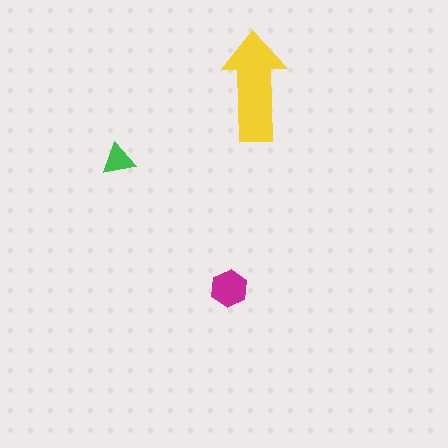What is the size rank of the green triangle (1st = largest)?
3rd.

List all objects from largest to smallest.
The yellow arrow, the magenta hexagon, the green triangle.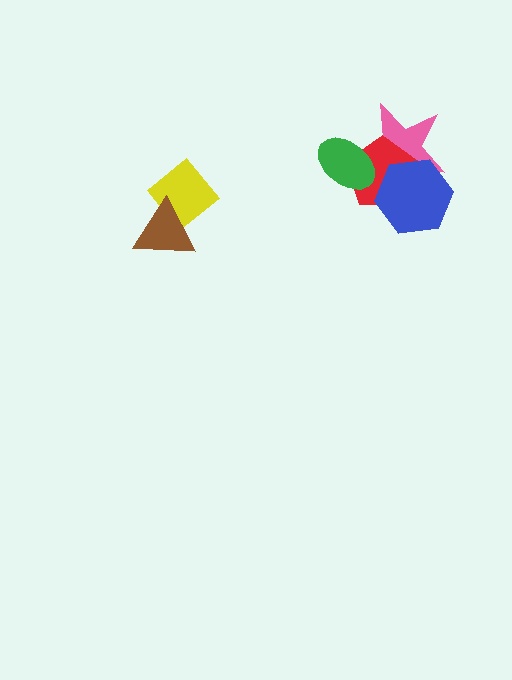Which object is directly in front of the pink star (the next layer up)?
The red pentagon is directly in front of the pink star.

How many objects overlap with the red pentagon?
3 objects overlap with the red pentagon.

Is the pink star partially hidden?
Yes, it is partially covered by another shape.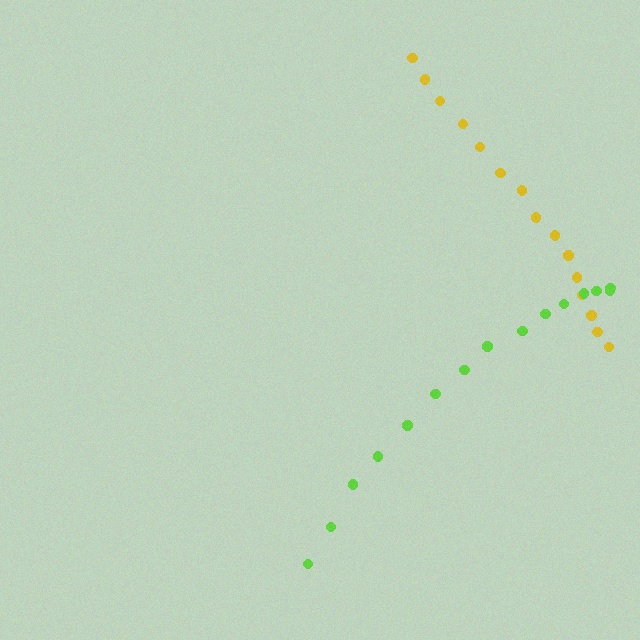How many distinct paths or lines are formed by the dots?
There are 2 distinct paths.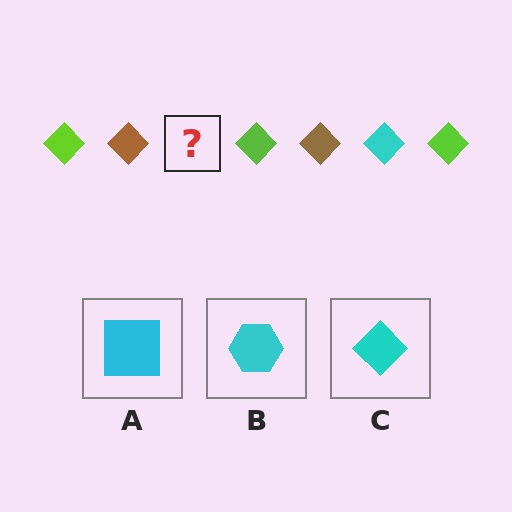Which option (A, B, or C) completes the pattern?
C.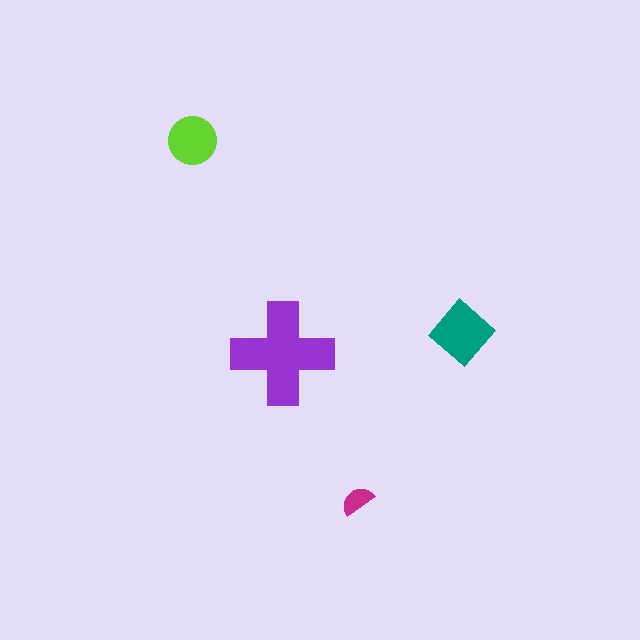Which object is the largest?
The purple cross.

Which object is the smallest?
The magenta semicircle.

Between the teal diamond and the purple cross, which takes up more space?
The purple cross.